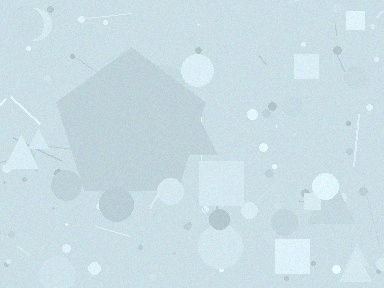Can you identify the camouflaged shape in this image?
The camouflaged shape is a pentagon.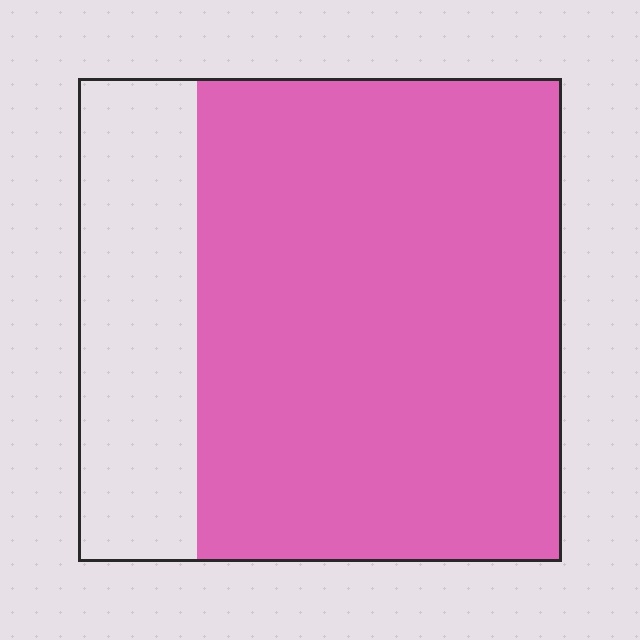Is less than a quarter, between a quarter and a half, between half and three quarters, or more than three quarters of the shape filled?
More than three quarters.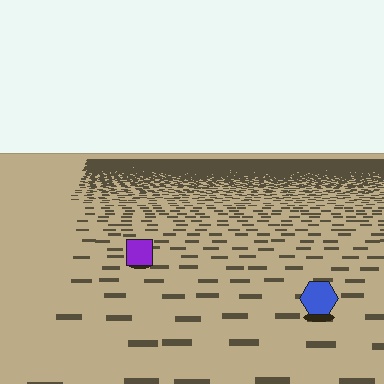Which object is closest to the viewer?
The blue hexagon is closest. The texture marks near it are larger and more spread out.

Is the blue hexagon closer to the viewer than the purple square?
Yes. The blue hexagon is closer — you can tell from the texture gradient: the ground texture is coarser near it.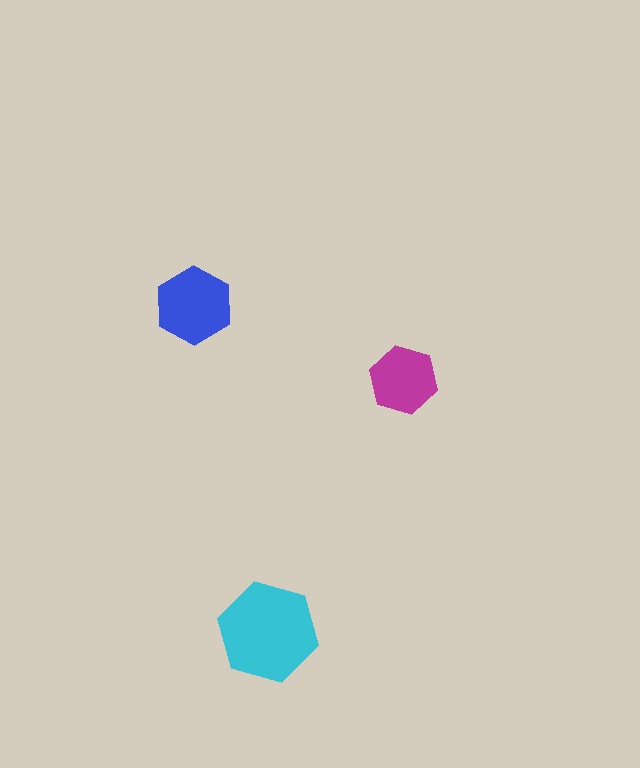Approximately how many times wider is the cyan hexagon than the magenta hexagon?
About 1.5 times wider.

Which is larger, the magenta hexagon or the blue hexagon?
The blue one.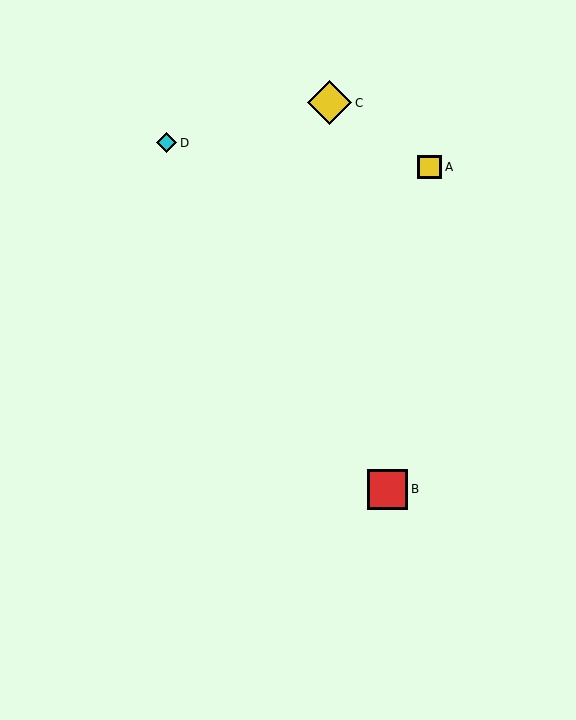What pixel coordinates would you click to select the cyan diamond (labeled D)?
Click at (167, 143) to select the cyan diamond D.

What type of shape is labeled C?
Shape C is a yellow diamond.